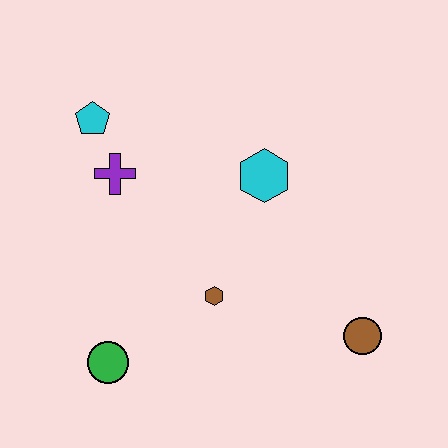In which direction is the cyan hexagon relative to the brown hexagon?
The cyan hexagon is above the brown hexagon.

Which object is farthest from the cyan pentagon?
The brown circle is farthest from the cyan pentagon.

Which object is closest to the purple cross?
The cyan pentagon is closest to the purple cross.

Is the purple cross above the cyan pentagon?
No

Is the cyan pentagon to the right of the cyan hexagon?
No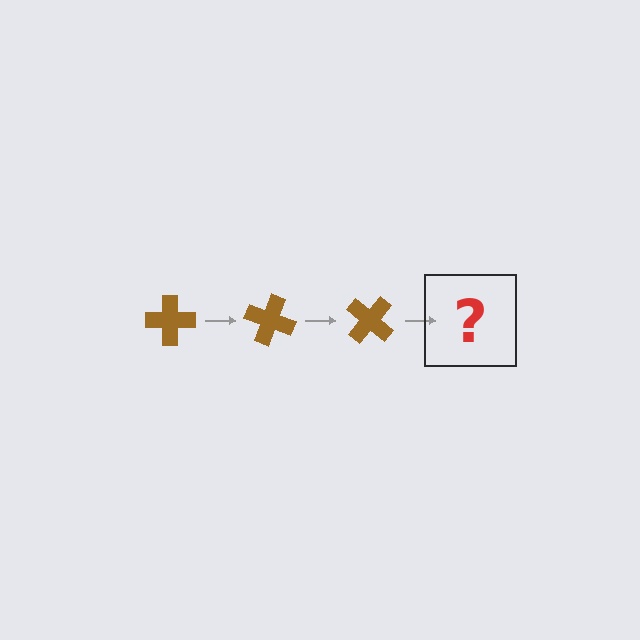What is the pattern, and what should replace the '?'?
The pattern is that the cross rotates 20 degrees each step. The '?' should be a brown cross rotated 60 degrees.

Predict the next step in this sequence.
The next step is a brown cross rotated 60 degrees.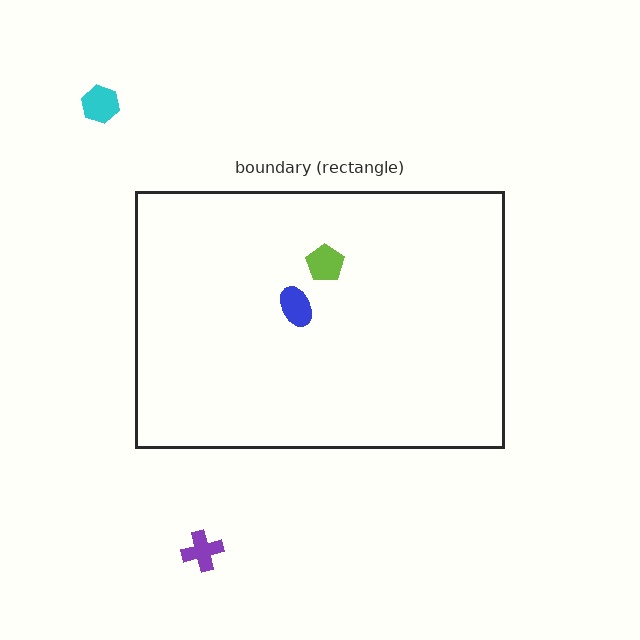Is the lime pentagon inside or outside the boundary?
Inside.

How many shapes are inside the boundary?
2 inside, 2 outside.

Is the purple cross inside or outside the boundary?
Outside.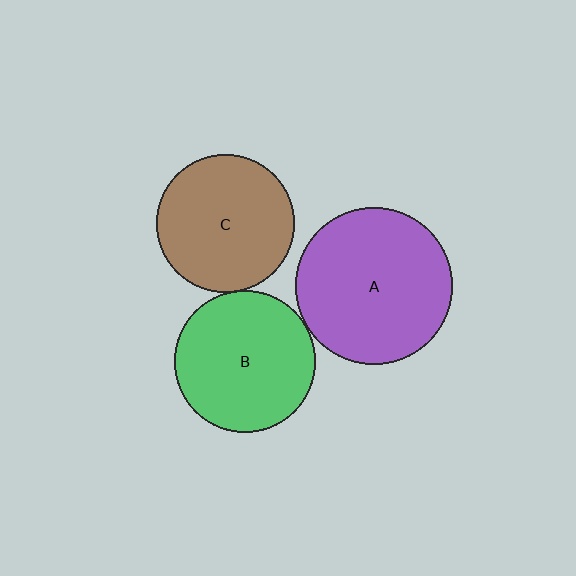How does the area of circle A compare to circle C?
Approximately 1.3 times.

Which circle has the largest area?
Circle A (purple).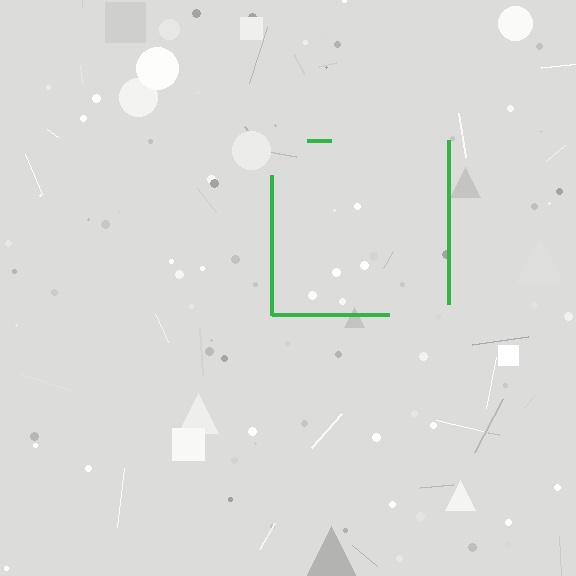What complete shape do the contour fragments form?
The contour fragments form a square.